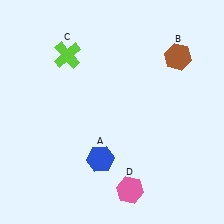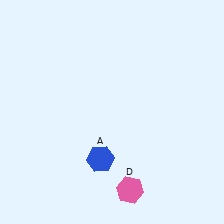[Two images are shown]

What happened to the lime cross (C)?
The lime cross (C) was removed in Image 2. It was in the top-left area of Image 1.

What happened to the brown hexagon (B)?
The brown hexagon (B) was removed in Image 2. It was in the top-right area of Image 1.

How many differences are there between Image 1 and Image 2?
There are 2 differences between the two images.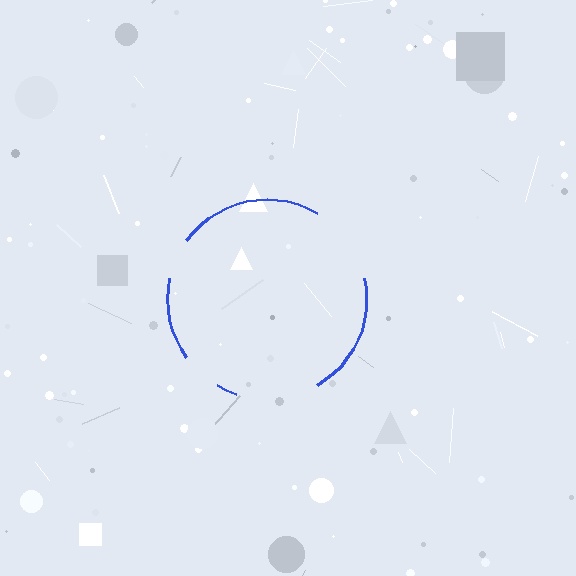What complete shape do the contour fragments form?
The contour fragments form a circle.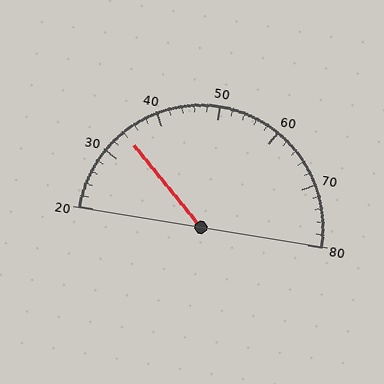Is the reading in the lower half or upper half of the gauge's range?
The reading is in the lower half of the range (20 to 80).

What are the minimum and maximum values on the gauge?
The gauge ranges from 20 to 80.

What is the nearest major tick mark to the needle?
The nearest major tick mark is 30.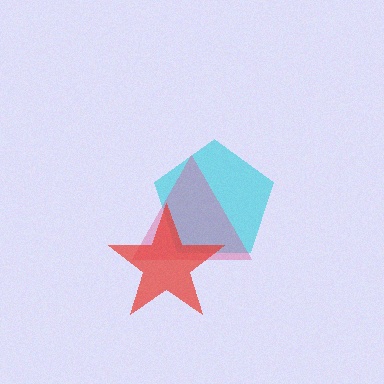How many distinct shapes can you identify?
There are 3 distinct shapes: a cyan pentagon, a pink triangle, a red star.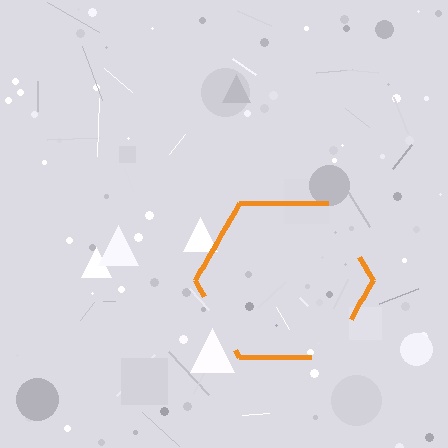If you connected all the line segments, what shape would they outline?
They would outline a hexagon.